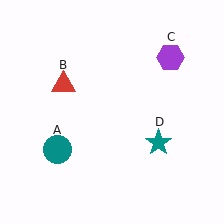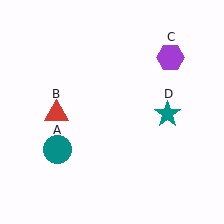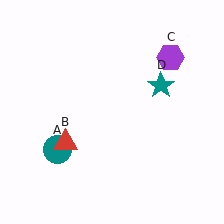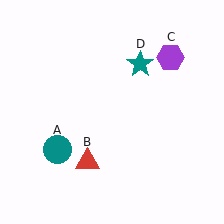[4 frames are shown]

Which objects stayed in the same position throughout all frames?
Teal circle (object A) and purple hexagon (object C) remained stationary.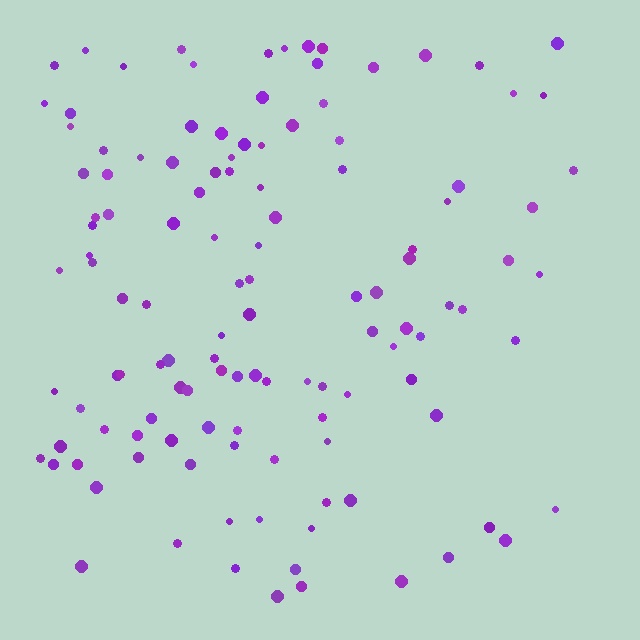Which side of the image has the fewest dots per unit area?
The right.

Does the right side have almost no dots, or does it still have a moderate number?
Still a moderate number, just noticeably fewer than the left.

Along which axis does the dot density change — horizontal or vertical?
Horizontal.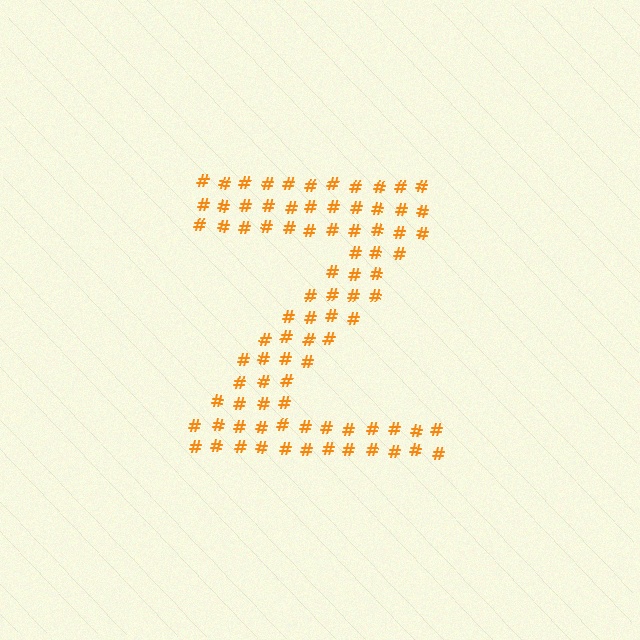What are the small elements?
The small elements are hash symbols.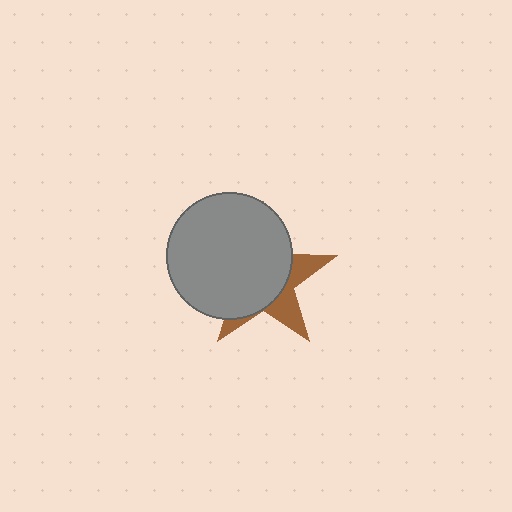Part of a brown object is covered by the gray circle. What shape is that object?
It is a star.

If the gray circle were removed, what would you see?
You would see the complete brown star.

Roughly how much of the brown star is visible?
A small part of it is visible (roughly 32%).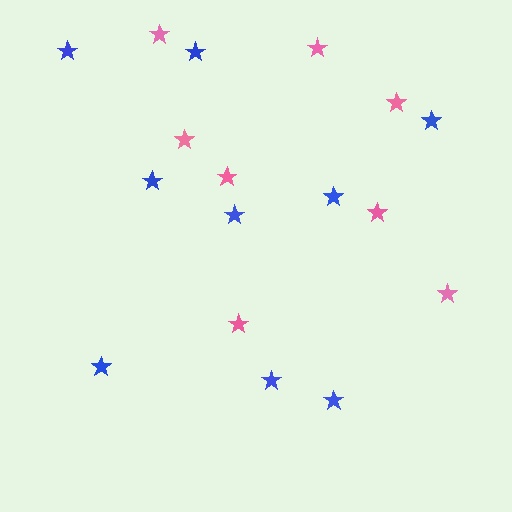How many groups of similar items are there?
There are 2 groups: one group of pink stars (8) and one group of blue stars (9).